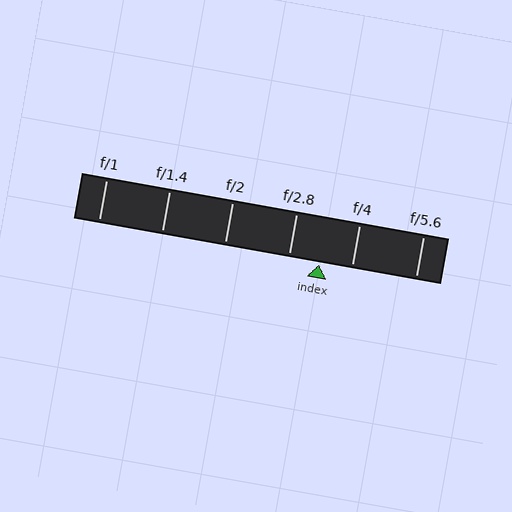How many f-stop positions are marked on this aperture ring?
There are 6 f-stop positions marked.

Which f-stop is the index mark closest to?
The index mark is closest to f/2.8.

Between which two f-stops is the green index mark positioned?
The index mark is between f/2.8 and f/4.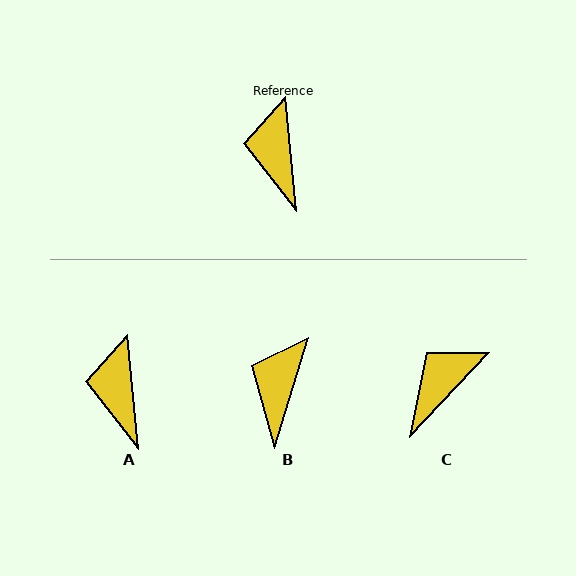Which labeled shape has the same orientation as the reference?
A.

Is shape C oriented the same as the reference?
No, it is off by about 49 degrees.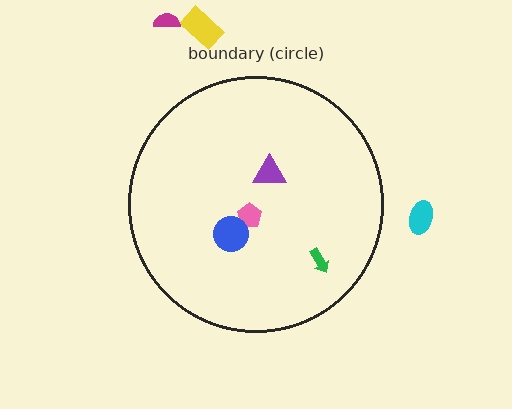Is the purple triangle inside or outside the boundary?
Inside.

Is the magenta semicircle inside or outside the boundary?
Outside.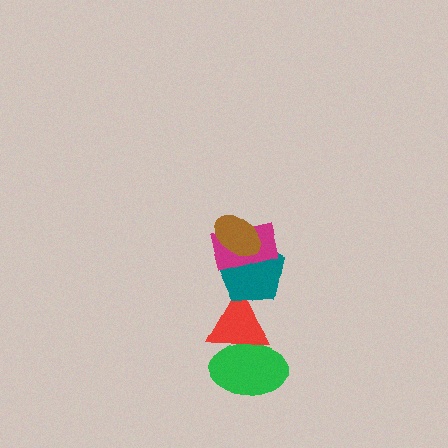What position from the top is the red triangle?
The red triangle is 4th from the top.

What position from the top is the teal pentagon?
The teal pentagon is 3rd from the top.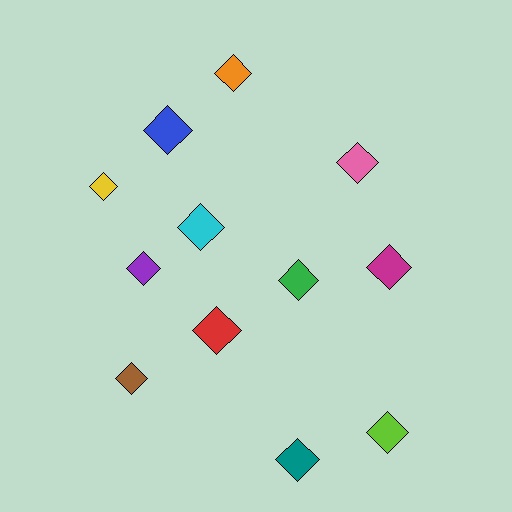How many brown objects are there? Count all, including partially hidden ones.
There is 1 brown object.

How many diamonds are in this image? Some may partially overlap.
There are 12 diamonds.